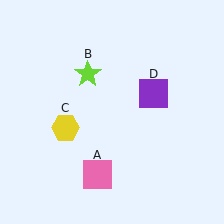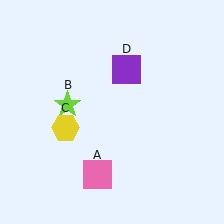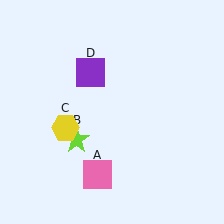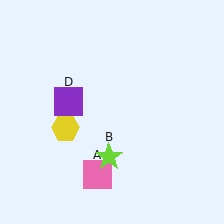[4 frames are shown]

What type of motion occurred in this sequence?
The lime star (object B), purple square (object D) rotated counterclockwise around the center of the scene.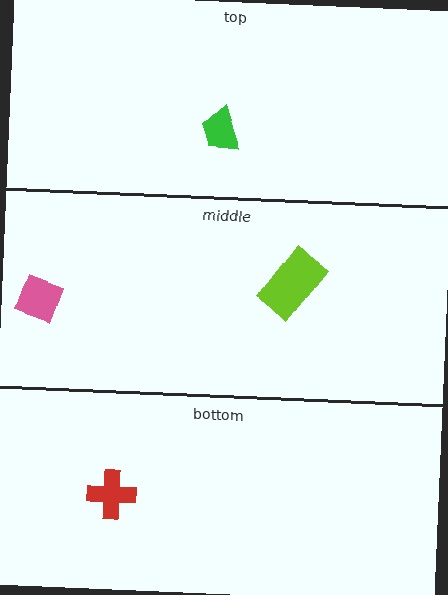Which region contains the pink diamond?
The middle region.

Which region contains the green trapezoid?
The top region.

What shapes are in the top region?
The green trapezoid.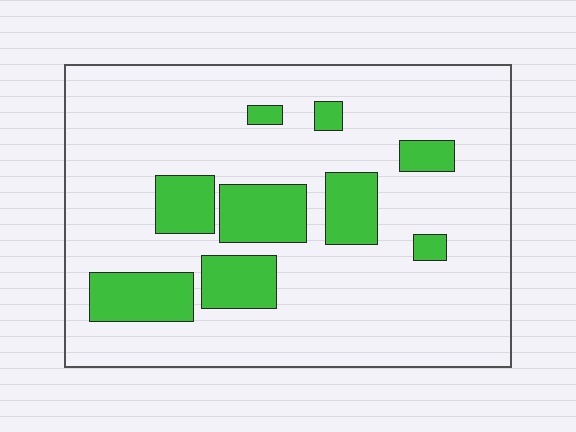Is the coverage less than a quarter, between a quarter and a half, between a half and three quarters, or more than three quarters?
Less than a quarter.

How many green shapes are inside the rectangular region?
9.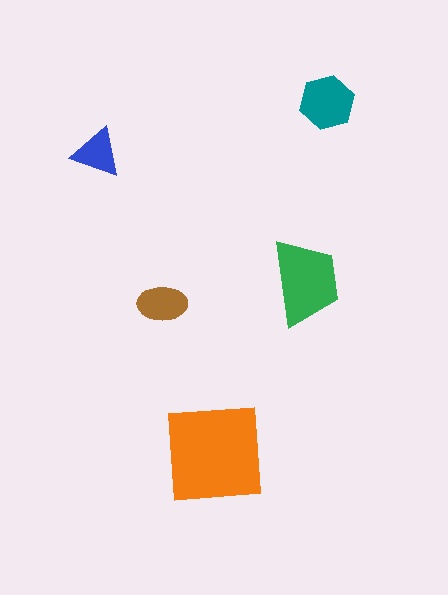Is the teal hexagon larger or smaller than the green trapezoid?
Smaller.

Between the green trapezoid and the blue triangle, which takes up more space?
The green trapezoid.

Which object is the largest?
The orange square.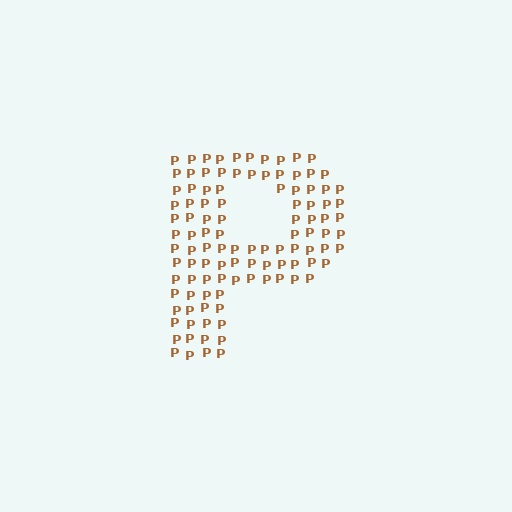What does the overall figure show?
The overall figure shows the letter P.